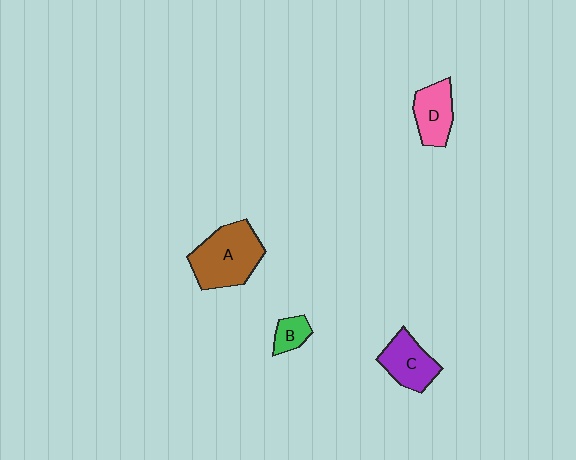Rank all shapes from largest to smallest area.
From largest to smallest: A (brown), C (purple), D (pink), B (green).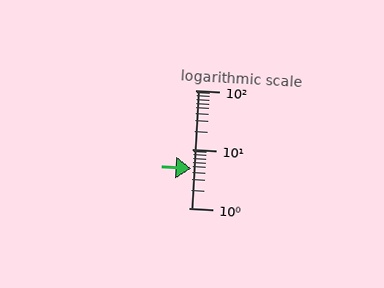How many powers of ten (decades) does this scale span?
The scale spans 2 decades, from 1 to 100.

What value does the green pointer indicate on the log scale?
The pointer indicates approximately 4.7.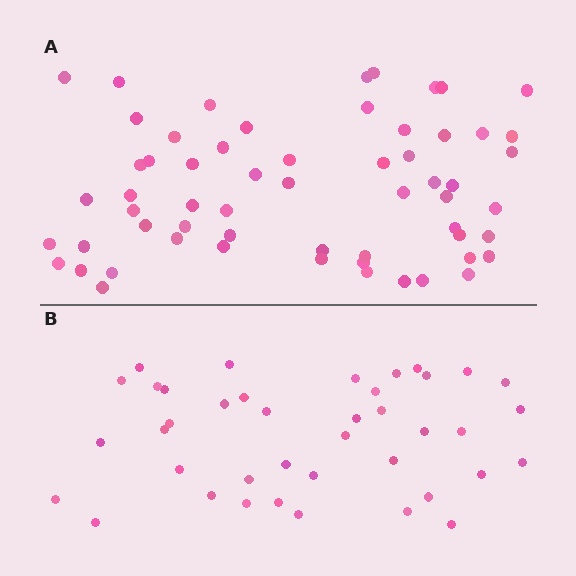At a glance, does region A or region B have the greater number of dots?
Region A (the top region) has more dots.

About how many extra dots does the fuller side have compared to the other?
Region A has approximately 20 more dots than region B.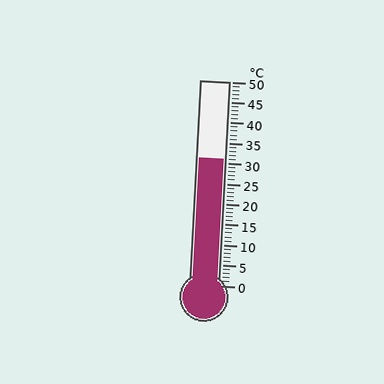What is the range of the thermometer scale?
The thermometer scale ranges from 0°C to 50°C.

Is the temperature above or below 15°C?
The temperature is above 15°C.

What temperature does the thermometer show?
The thermometer shows approximately 31°C.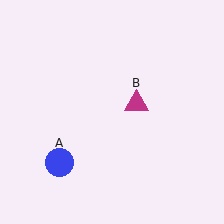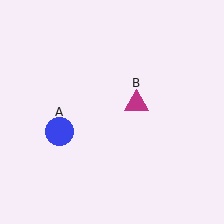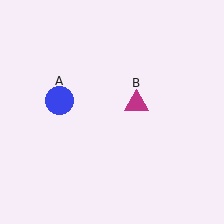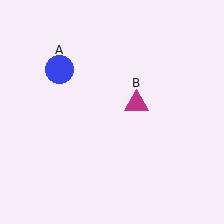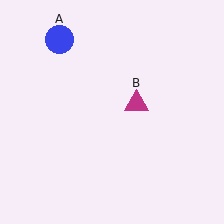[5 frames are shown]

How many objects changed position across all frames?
1 object changed position: blue circle (object A).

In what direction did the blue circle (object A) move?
The blue circle (object A) moved up.